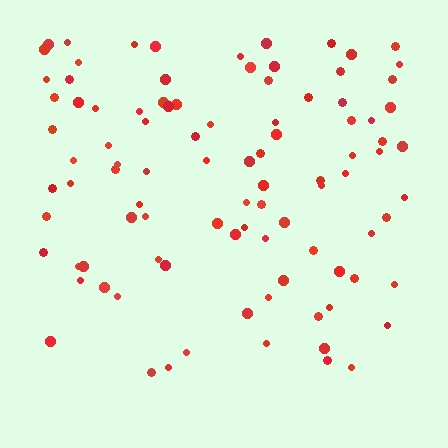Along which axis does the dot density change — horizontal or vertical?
Vertical.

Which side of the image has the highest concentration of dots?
The top.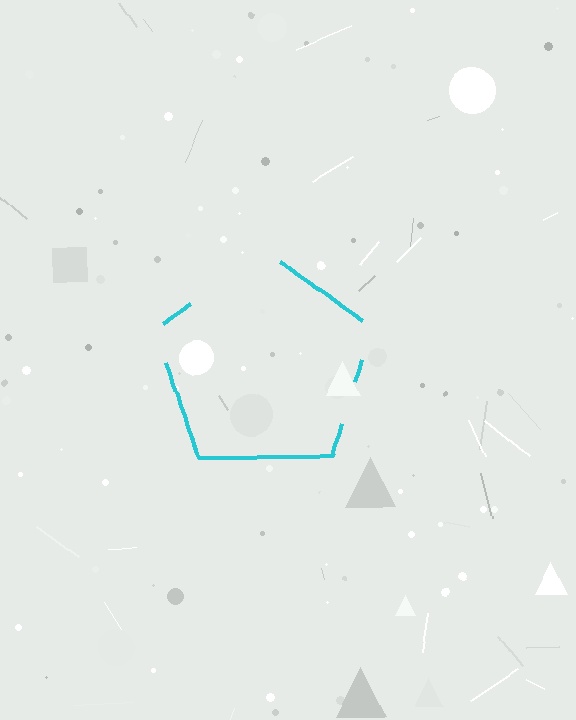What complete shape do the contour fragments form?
The contour fragments form a pentagon.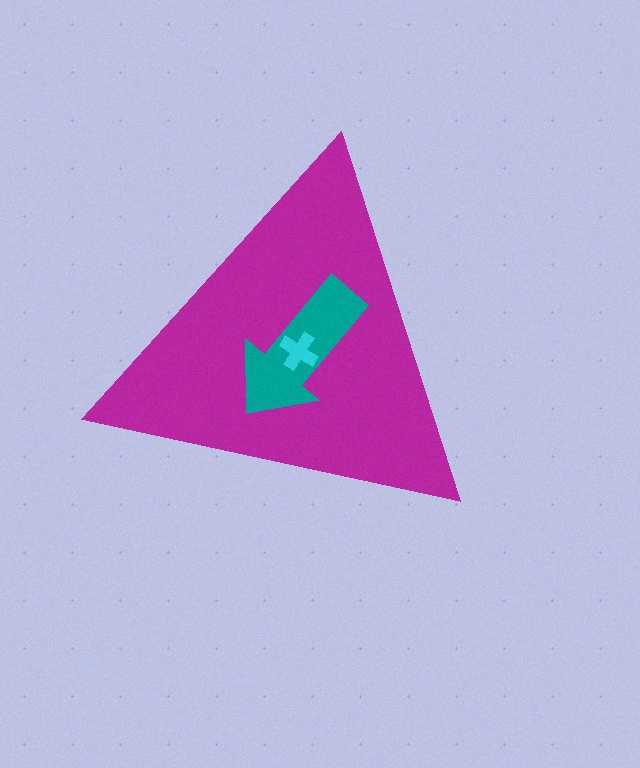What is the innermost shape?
The cyan cross.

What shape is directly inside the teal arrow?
The cyan cross.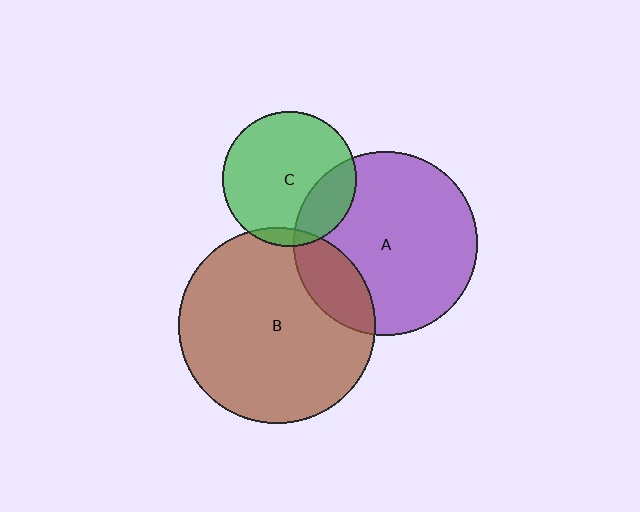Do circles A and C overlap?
Yes.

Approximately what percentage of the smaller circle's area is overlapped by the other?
Approximately 20%.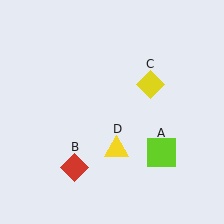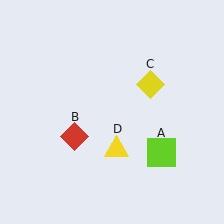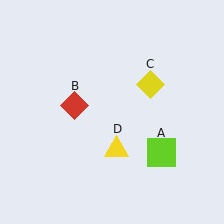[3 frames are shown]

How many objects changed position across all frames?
1 object changed position: red diamond (object B).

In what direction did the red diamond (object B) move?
The red diamond (object B) moved up.